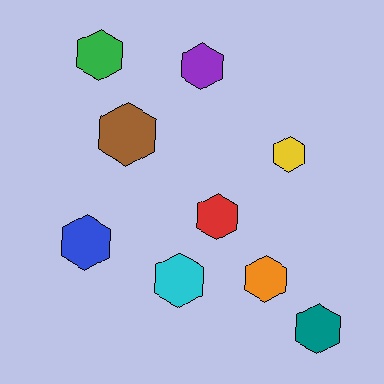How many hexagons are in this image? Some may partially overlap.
There are 9 hexagons.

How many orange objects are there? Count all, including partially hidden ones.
There is 1 orange object.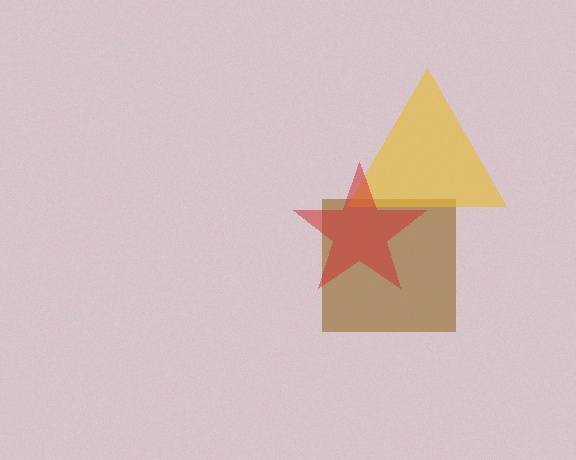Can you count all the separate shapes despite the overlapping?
Yes, there are 3 separate shapes.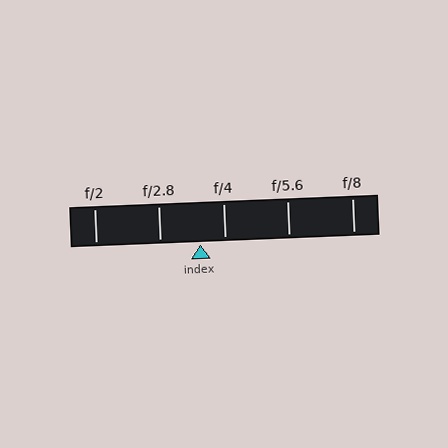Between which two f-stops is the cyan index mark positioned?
The index mark is between f/2.8 and f/4.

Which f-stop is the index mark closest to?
The index mark is closest to f/4.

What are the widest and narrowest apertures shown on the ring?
The widest aperture shown is f/2 and the narrowest is f/8.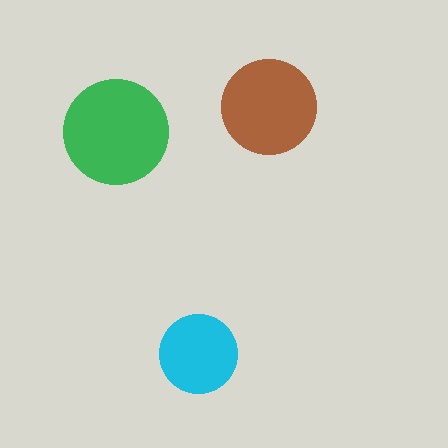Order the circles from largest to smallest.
the green one, the brown one, the cyan one.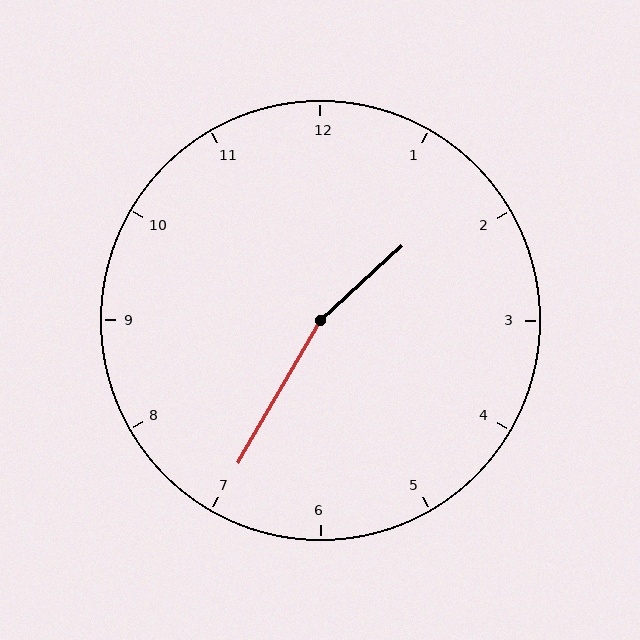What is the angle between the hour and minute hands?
Approximately 162 degrees.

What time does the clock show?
1:35.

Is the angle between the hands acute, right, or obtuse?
It is obtuse.